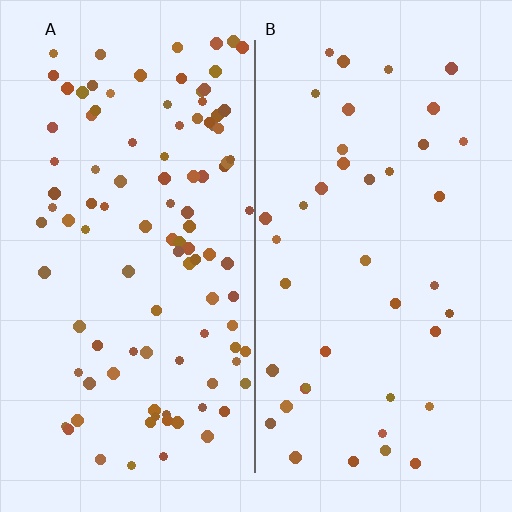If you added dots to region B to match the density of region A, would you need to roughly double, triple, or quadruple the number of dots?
Approximately triple.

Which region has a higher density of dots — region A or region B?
A (the left).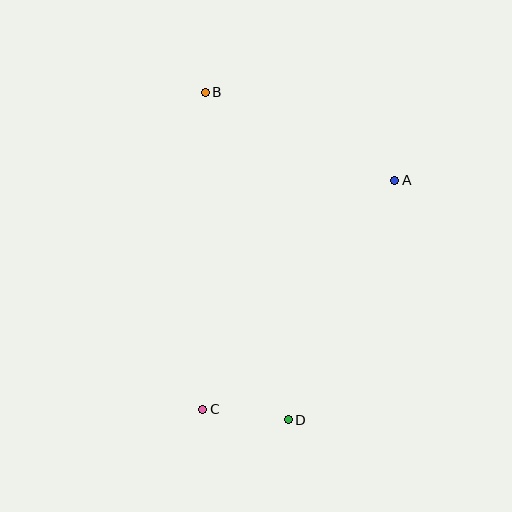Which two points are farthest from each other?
Points B and D are farthest from each other.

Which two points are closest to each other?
Points C and D are closest to each other.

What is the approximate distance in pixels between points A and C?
The distance between A and C is approximately 299 pixels.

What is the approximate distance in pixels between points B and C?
The distance between B and C is approximately 317 pixels.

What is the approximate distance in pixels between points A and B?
The distance between A and B is approximately 209 pixels.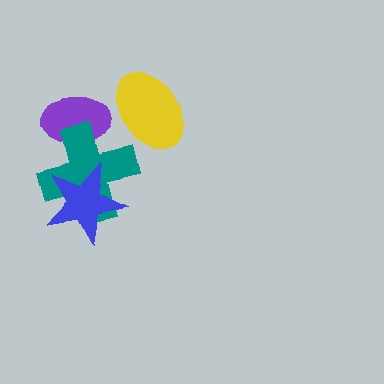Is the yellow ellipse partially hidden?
No, no other shape covers it.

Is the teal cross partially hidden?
Yes, it is partially covered by another shape.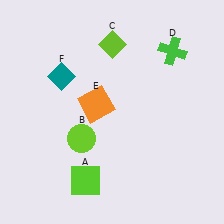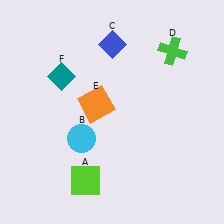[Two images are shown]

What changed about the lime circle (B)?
In Image 1, B is lime. In Image 2, it changed to cyan.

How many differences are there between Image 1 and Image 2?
There are 2 differences between the two images.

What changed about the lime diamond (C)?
In Image 1, C is lime. In Image 2, it changed to blue.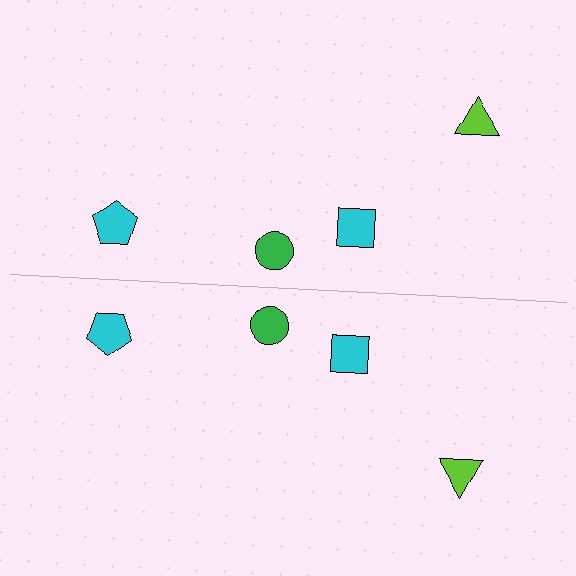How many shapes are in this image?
There are 8 shapes in this image.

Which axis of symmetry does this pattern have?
The pattern has a horizontal axis of symmetry running through the center of the image.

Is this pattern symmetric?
Yes, this pattern has bilateral (reflection) symmetry.